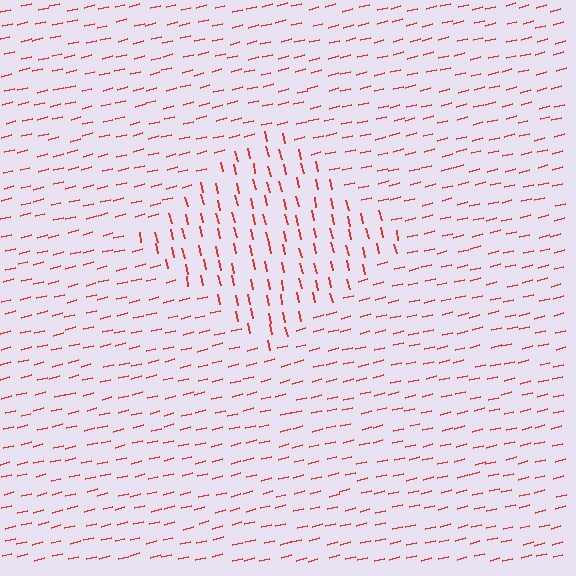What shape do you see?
I see a diamond.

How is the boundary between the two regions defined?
The boundary is defined purely by a change in line orientation (approximately 88 degrees difference). All lines are the same color and thickness.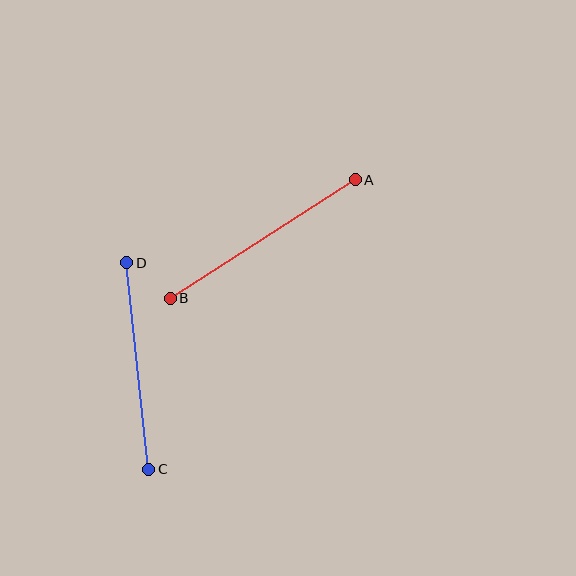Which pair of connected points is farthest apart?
Points A and B are farthest apart.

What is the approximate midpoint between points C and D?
The midpoint is at approximately (138, 366) pixels.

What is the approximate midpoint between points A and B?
The midpoint is at approximately (263, 239) pixels.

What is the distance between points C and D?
The distance is approximately 207 pixels.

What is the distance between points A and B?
The distance is approximately 220 pixels.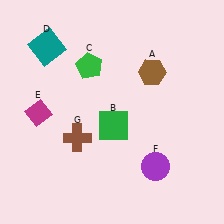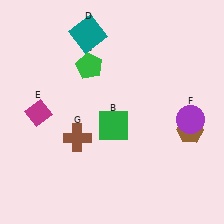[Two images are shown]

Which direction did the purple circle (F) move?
The purple circle (F) moved up.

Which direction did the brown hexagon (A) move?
The brown hexagon (A) moved down.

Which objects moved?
The objects that moved are: the brown hexagon (A), the teal square (D), the purple circle (F).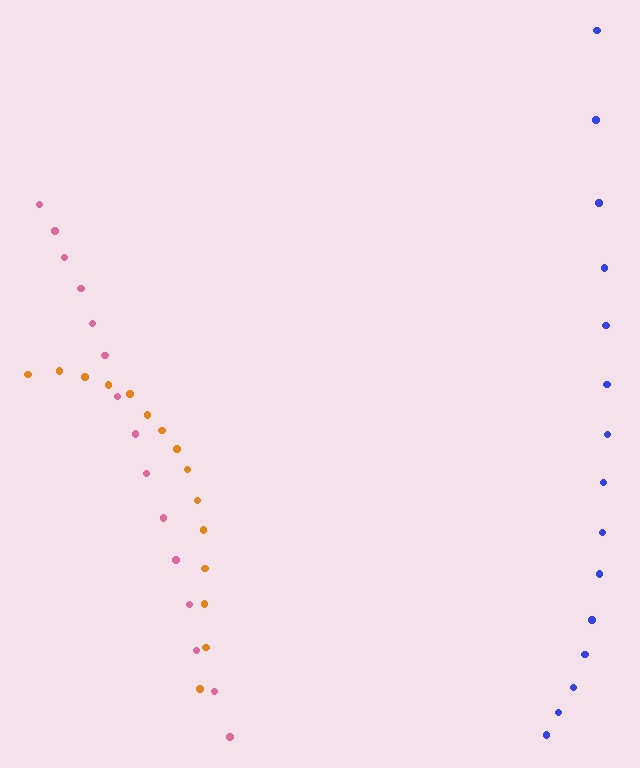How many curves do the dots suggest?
There are 3 distinct paths.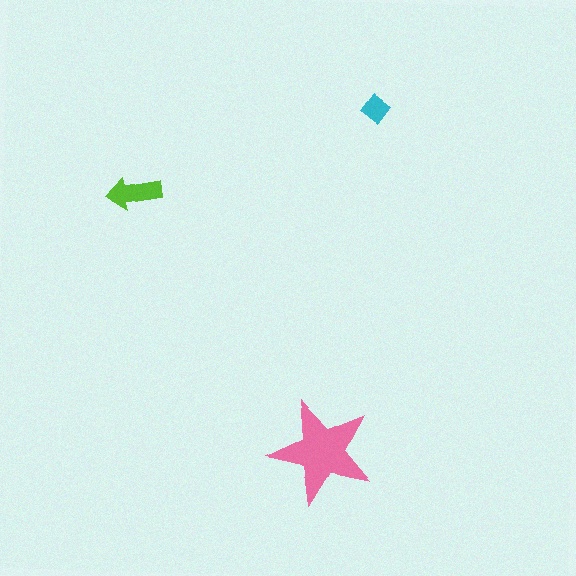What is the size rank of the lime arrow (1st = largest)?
2nd.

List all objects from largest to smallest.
The pink star, the lime arrow, the cyan diamond.